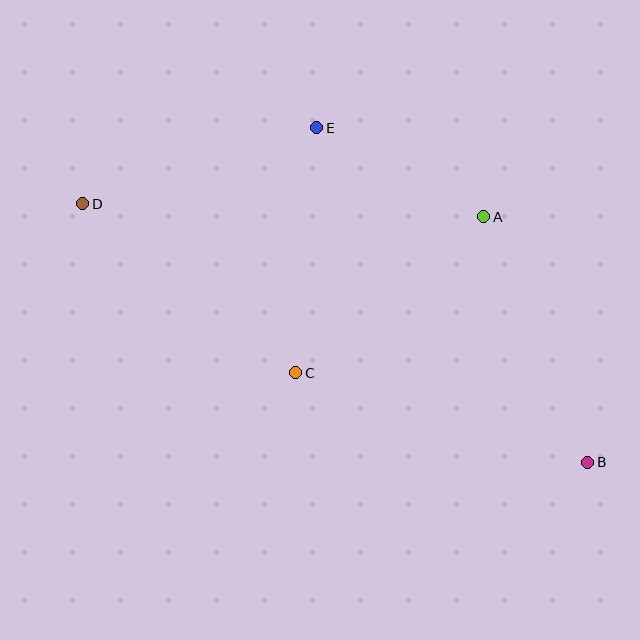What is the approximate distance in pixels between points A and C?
The distance between A and C is approximately 244 pixels.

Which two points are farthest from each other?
Points B and D are farthest from each other.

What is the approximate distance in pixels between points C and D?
The distance between C and D is approximately 272 pixels.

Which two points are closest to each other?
Points A and E are closest to each other.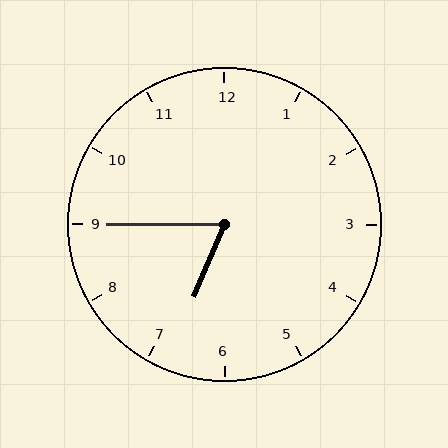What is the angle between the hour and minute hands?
Approximately 68 degrees.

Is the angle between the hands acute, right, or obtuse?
It is acute.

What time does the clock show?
6:45.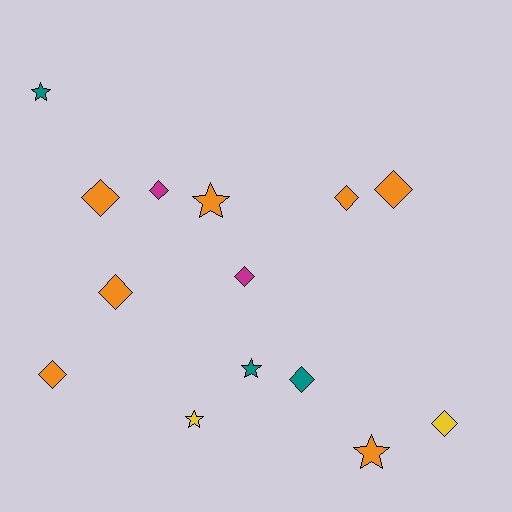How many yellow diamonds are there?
There is 1 yellow diamond.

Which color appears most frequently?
Orange, with 7 objects.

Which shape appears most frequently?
Diamond, with 9 objects.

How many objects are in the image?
There are 14 objects.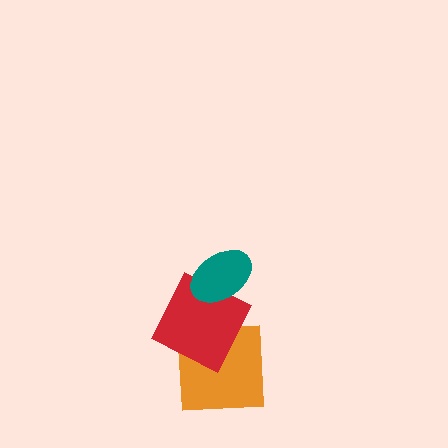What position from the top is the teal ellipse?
The teal ellipse is 1st from the top.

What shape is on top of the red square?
The teal ellipse is on top of the red square.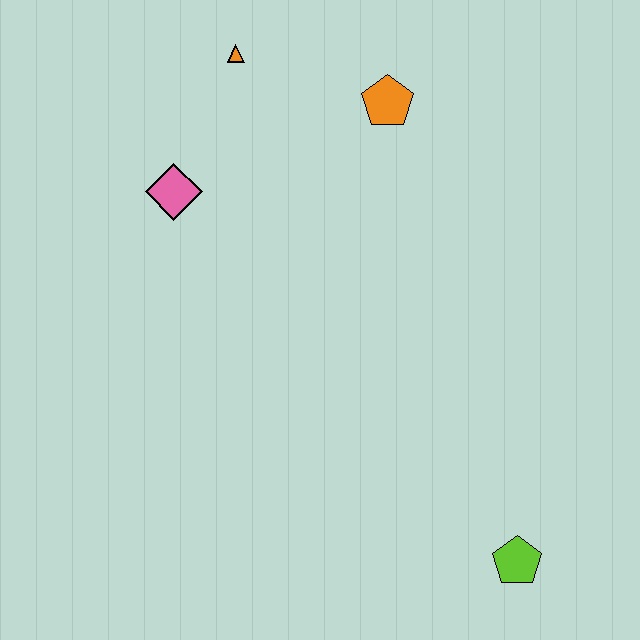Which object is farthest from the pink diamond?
The lime pentagon is farthest from the pink diamond.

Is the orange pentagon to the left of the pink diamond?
No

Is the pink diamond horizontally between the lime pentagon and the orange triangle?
No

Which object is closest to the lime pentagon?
The orange pentagon is closest to the lime pentagon.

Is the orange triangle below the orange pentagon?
No